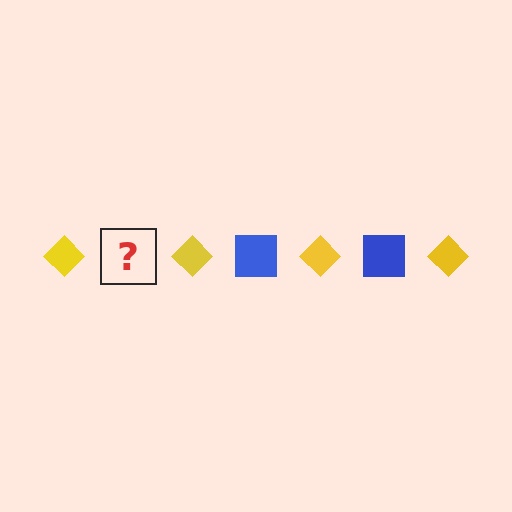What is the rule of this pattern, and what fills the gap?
The rule is that the pattern alternates between yellow diamond and blue square. The gap should be filled with a blue square.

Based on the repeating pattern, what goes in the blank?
The blank should be a blue square.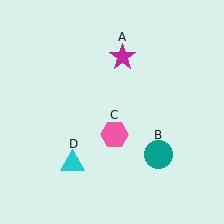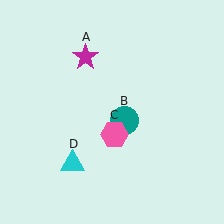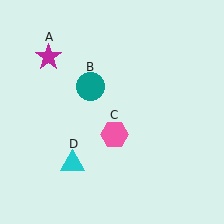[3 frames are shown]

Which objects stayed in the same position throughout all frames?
Pink hexagon (object C) and cyan triangle (object D) remained stationary.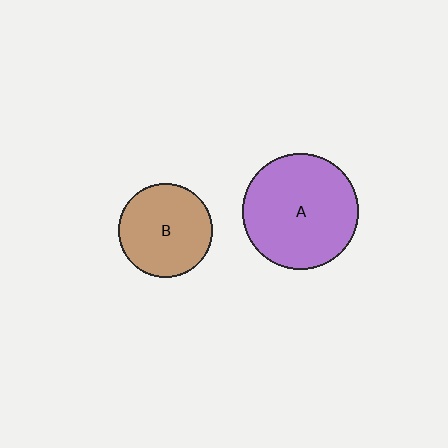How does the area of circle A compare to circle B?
Approximately 1.5 times.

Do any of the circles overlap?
No, none of the circles overlap.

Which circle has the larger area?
Circle A (purple).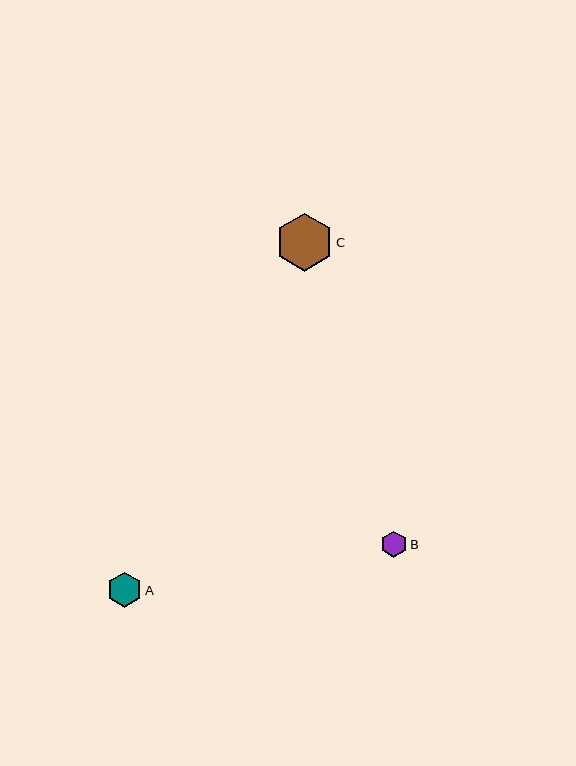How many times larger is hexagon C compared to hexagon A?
Hexagon C is approximately 1.6 times the size of hexagon A.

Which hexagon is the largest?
Hexagon C is the largest with a size of approximately 58 pixels.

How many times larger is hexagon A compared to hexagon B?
Hexagon A is approximately 1.3 times the size of hexagon B.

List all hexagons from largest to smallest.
From largest to smallest: C, A, B.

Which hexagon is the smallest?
Hexagon B is the smallest with a size of approximately 27 pixels.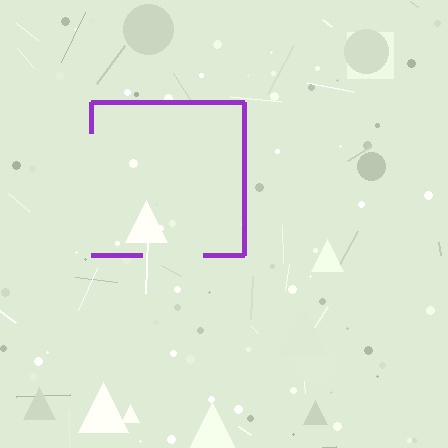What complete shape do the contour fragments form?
The contour fragments form a square.